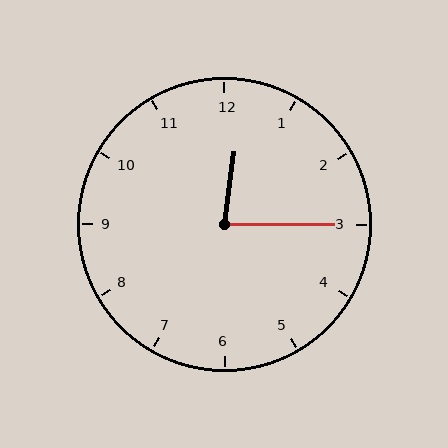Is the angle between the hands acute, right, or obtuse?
It is acute.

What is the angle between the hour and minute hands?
Approximately 82 degrees.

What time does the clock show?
12:15.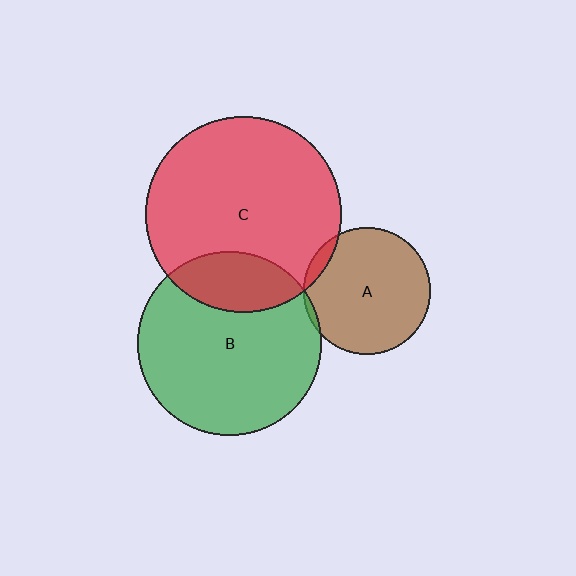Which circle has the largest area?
Circle C (red).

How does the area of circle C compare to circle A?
Approximately 2.4 times.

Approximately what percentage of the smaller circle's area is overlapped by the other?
Approximately 5%.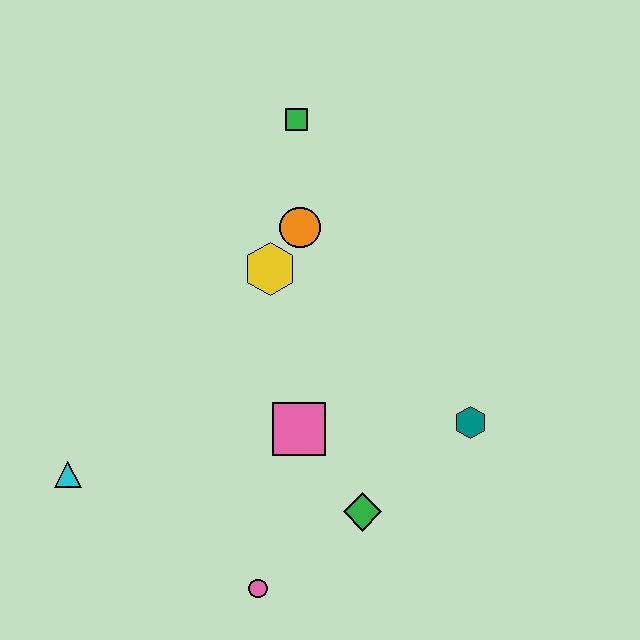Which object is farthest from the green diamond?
The green square is farthest from the green diamond.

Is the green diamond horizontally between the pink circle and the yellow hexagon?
No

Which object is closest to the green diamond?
The pink square is closest to the green diamond.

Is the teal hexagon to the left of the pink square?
No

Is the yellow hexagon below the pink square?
No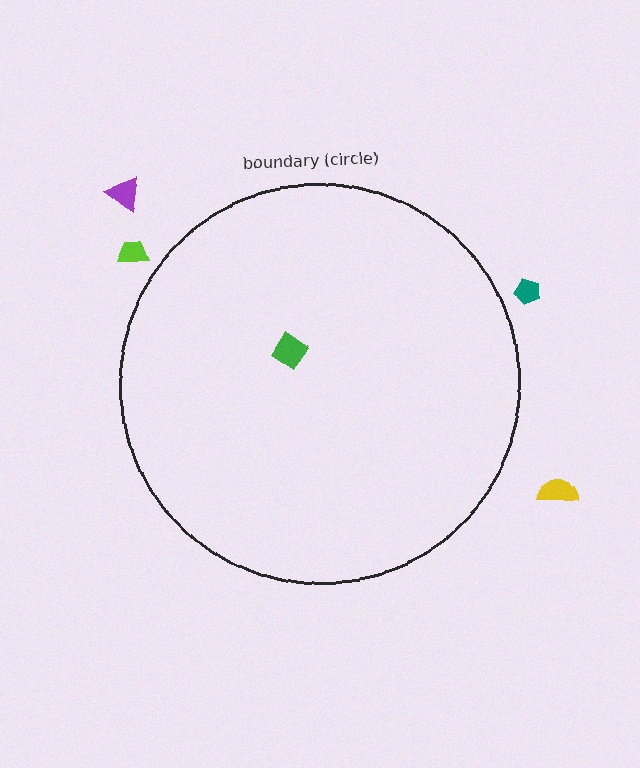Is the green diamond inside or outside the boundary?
Inside.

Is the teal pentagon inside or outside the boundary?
Outside.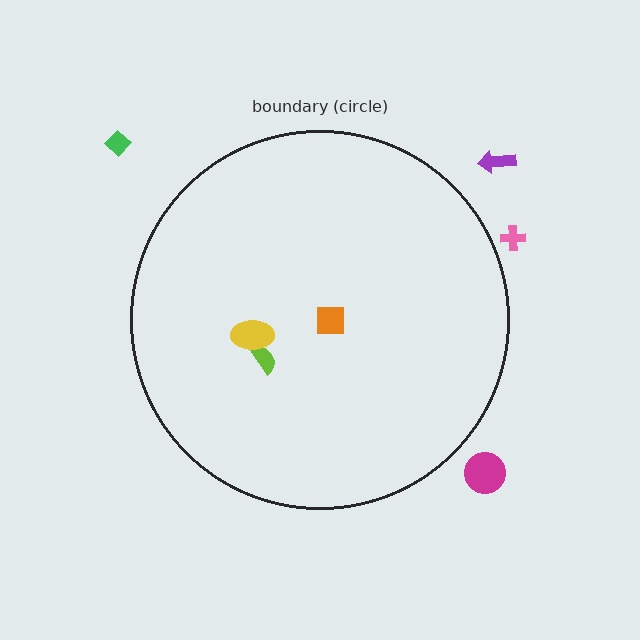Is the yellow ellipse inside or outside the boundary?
Inside.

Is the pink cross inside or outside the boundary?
Outside.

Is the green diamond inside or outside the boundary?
Outside.